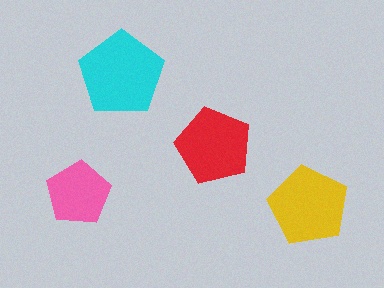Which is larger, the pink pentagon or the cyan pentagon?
The cyan one.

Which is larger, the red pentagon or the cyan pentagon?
The cyan one.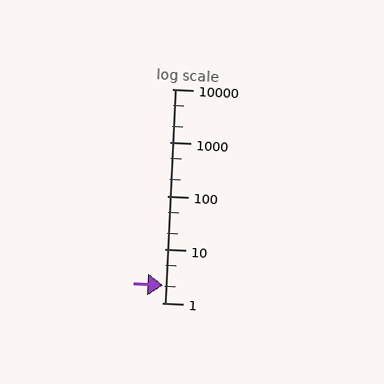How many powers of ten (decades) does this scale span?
The scale spans 4 decades, from 1 to 10000.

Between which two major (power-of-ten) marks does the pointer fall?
The pointer is between 1 and 10.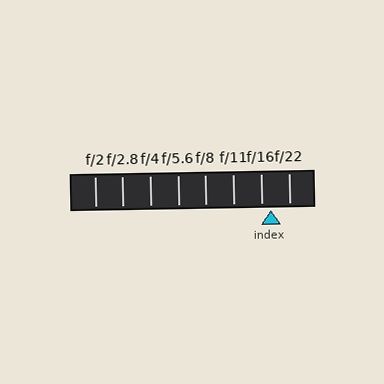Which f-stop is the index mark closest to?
The index mark is closest to f/16.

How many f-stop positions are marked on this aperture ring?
There are 8 f-stop positions marked.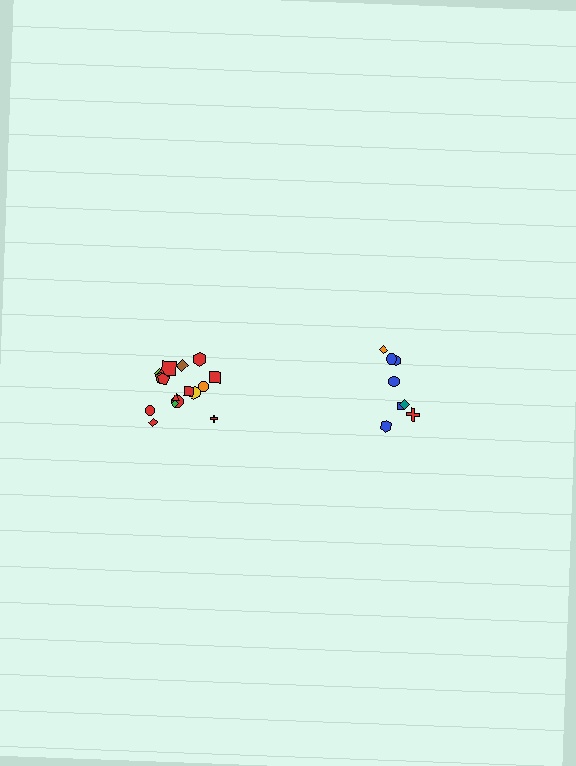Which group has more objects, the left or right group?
The left group.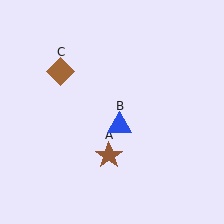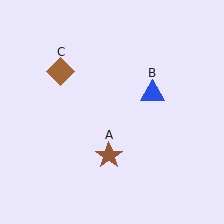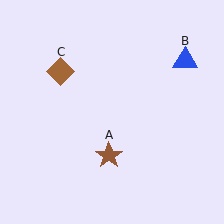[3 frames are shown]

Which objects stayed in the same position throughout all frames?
Brown star (object A) and brown diamond (object C) remained stationary.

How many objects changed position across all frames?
1 object changed position: blue triangle (object B).